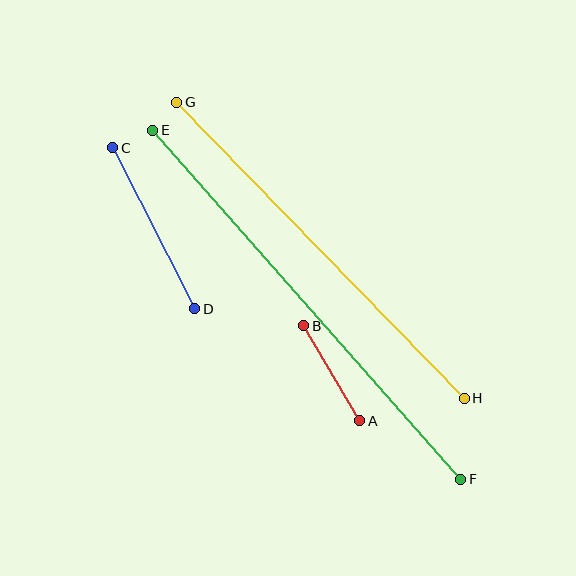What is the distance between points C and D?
The distance is approximately 181 pixels.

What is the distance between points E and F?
The distance is approximately 465 pixels.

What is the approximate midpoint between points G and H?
The midpoint is at approximately (320, 250) pixels.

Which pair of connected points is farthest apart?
Points E and F are farthest apart.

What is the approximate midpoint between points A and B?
The midpoint is at approximately (332, 373) pixels.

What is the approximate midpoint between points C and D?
The midpoint is at approximately (154, 228) pixels.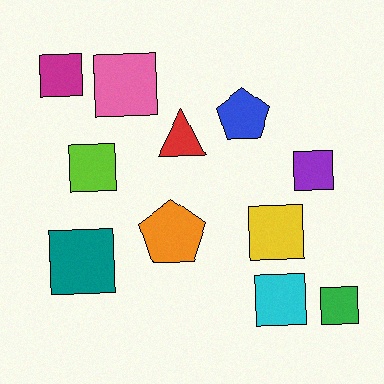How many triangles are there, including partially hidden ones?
There is 1 triangle.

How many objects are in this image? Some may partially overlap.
There are 11 objects.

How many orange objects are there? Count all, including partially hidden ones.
There is 1 orange object.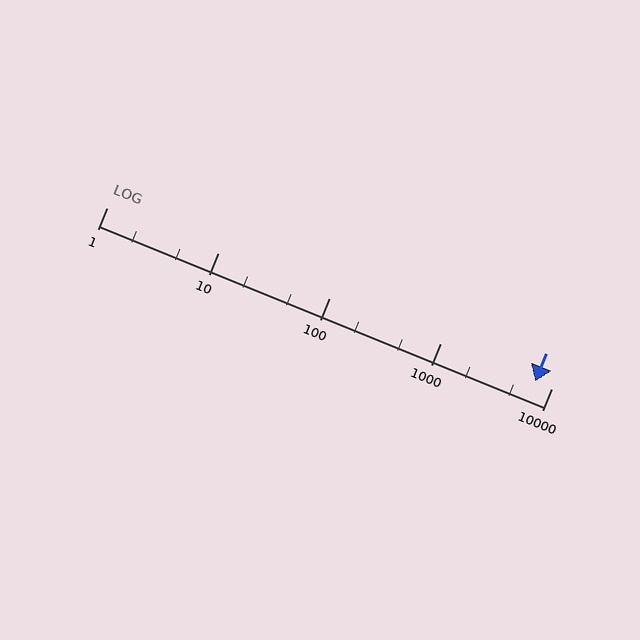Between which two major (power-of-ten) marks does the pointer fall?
The pointer is between 1000 and 10000.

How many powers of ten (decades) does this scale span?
The scale spans 4 decades, from 1 to 10000.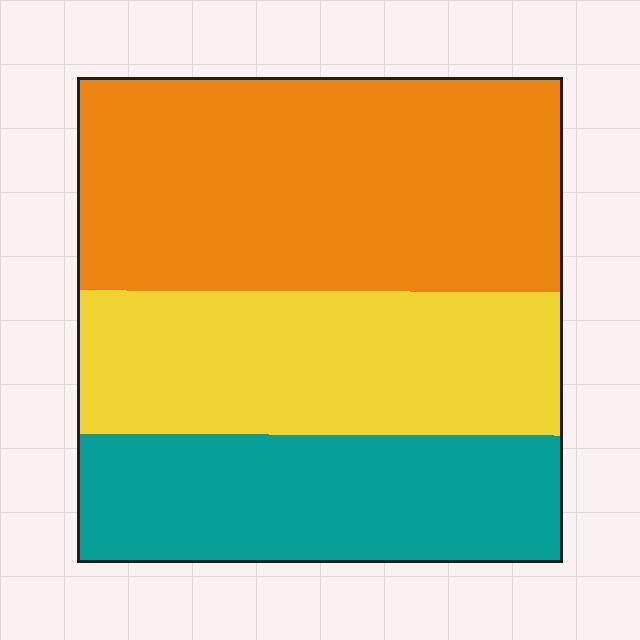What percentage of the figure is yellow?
Yellow takes up about one third (1/3) of the figure.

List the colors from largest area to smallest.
From largest to smallest: orange, yellow, teal.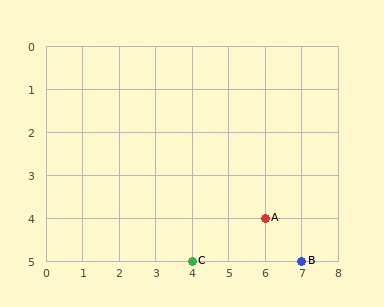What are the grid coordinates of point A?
Point A is at grid coordinates (6, 4).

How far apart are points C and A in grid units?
Points C and A are 2 columns and 1 row apart (about 2.2 grid units diagonally).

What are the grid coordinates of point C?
Point C is at grid coordinates (4, 5).